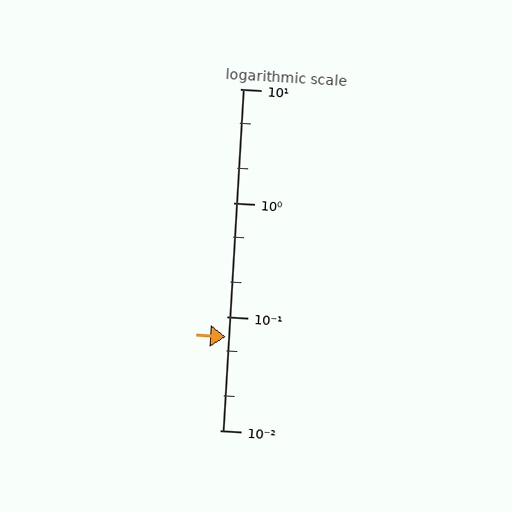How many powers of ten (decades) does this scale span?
The scale spans 3 decades, from 0.01 to 10.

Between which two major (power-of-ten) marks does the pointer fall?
The pointer is between 0.01 and 0.1.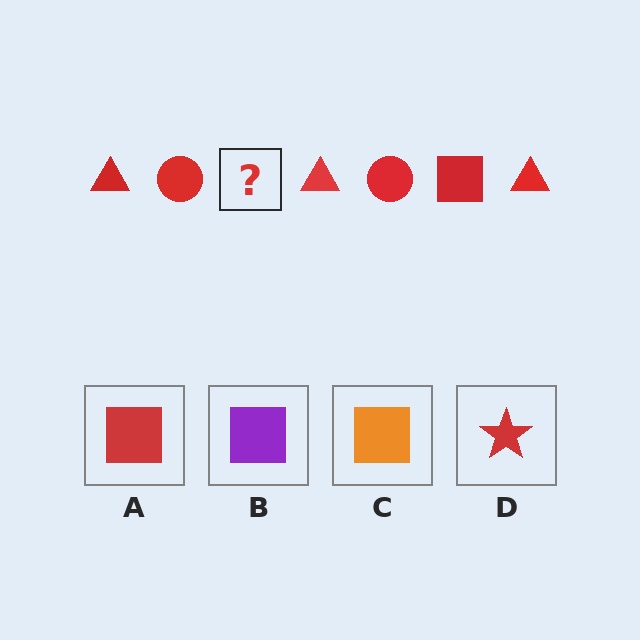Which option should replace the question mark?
Option A.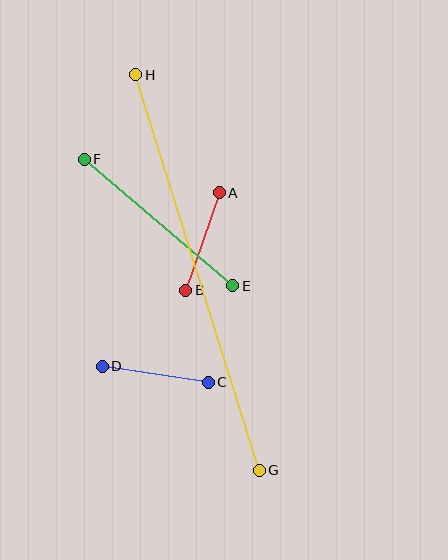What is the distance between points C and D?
The distance is approximately 107 pixels.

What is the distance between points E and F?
The distance is approximately 195 pixels.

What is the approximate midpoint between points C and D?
The midpoint is at approximately (155, 374) pixels.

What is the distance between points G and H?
The distance is approximately 414 pixels.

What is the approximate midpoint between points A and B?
The midpoint is at approximately (203, 242) pixels.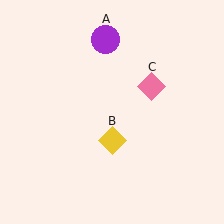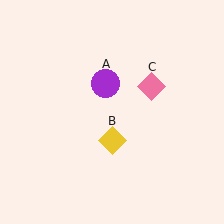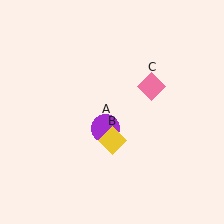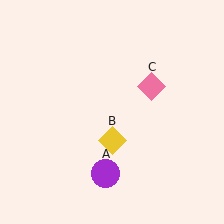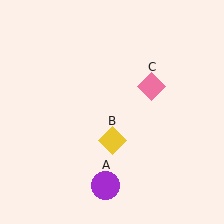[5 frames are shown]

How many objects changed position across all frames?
1 object changed position: purple circle (object A).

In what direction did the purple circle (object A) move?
The purple circle (object A) moved down.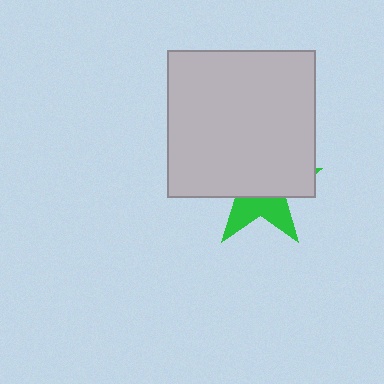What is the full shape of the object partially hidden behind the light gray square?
The partially hidden object is a green star.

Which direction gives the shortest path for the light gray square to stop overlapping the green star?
Moving up gives the shortest separation.